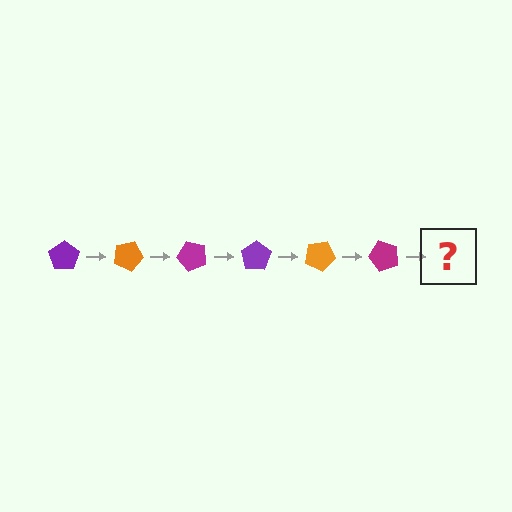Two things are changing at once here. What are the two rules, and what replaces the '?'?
The two rules are that it rotates 25 degrees each step and the color cycles through purple, orange, and magenta. The '?' should be a purple pentagon, rotated 150 degrees from the start.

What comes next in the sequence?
The next element should be a purple pentagon, rotated 150 degrees from the start.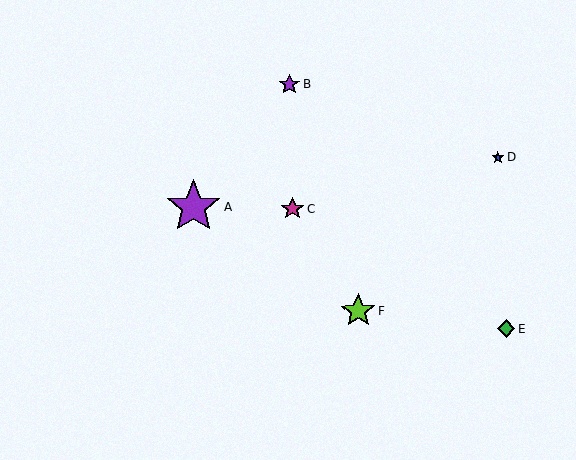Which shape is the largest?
The purple star (labeled A) is the largest.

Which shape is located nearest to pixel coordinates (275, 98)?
The purple star (labeled B) at (289, 84) is nearest to that location.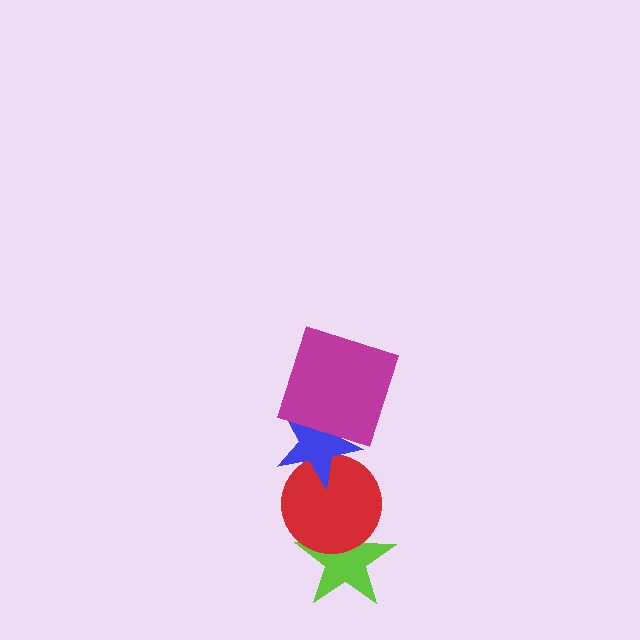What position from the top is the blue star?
The blue star is 2nd from the top.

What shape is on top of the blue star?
The magenta square is on top of the blue star.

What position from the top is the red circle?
The red circle is 3rd from the top.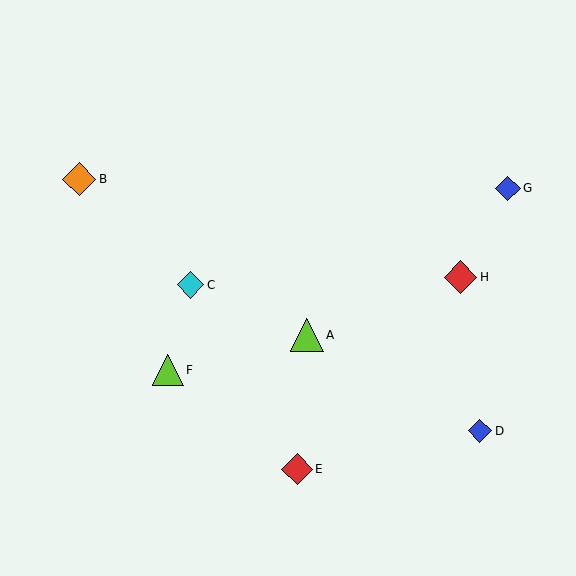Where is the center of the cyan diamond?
The center of the cyan diamond is at (190, 285).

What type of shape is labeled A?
Shape A is a lime triangle.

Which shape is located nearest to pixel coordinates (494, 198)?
The blue diamond (labeled G) at (508, 189) is nearest to that location.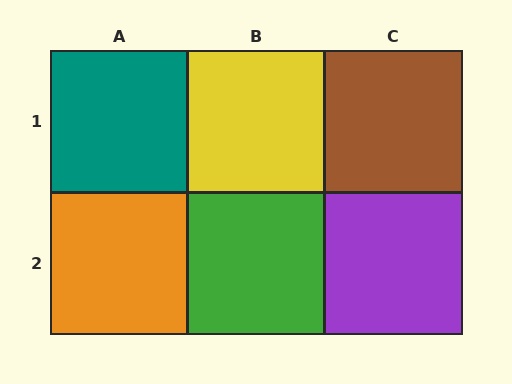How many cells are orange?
1 cell is orange.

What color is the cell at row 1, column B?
Yellow.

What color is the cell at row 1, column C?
Brown.